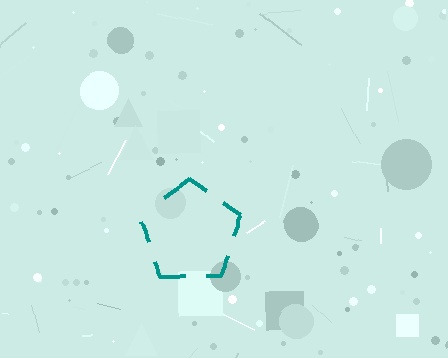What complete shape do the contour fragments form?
The contour fragments form a pentagon.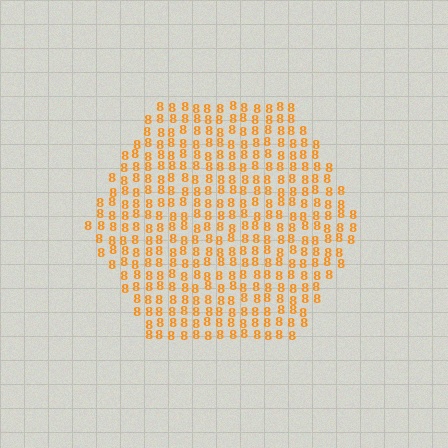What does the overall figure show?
The overall figure shows a hexagon.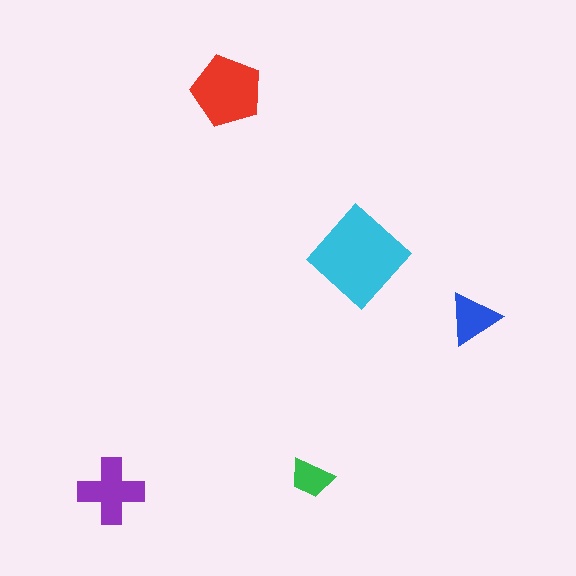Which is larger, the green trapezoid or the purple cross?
The purple cross.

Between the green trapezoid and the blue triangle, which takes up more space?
The blue triangle.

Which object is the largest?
The cyan diamond.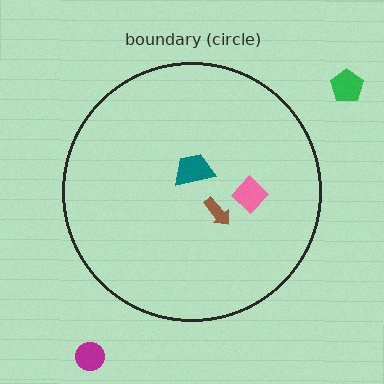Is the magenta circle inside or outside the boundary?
Outside.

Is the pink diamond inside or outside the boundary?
Inside.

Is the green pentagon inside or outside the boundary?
Outside.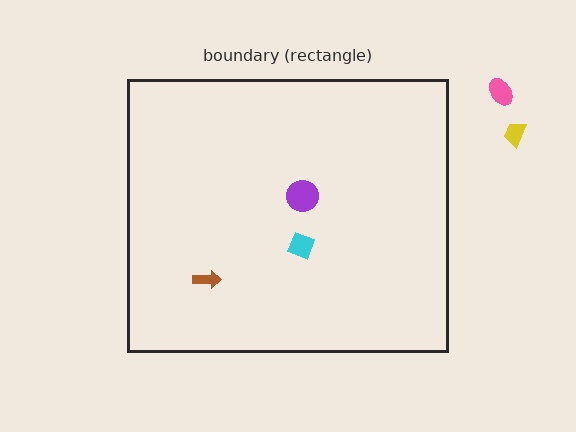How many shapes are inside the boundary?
3 inside, 2 outside.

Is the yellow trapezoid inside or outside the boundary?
Outside.